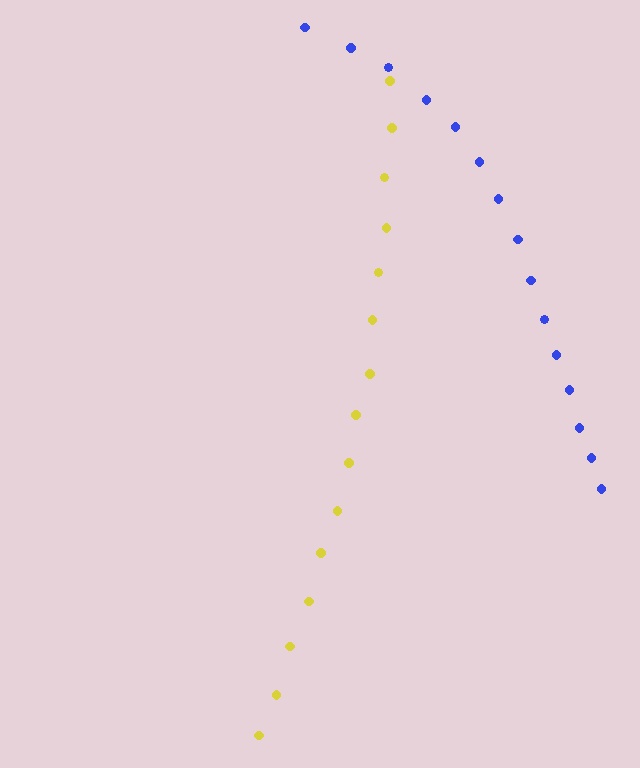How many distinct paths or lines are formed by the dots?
There are 2 distinct paths.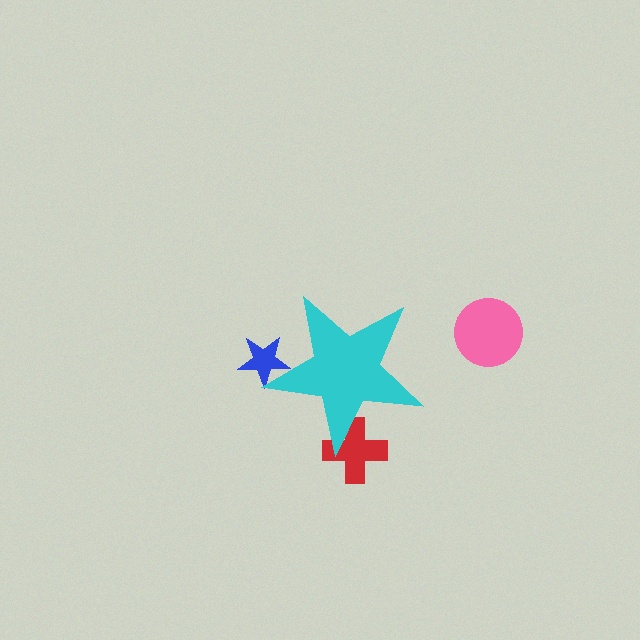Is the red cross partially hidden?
Yes, the red cross is partially hidden behind the cyan star.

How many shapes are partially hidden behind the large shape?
2 shapes are partially hidden.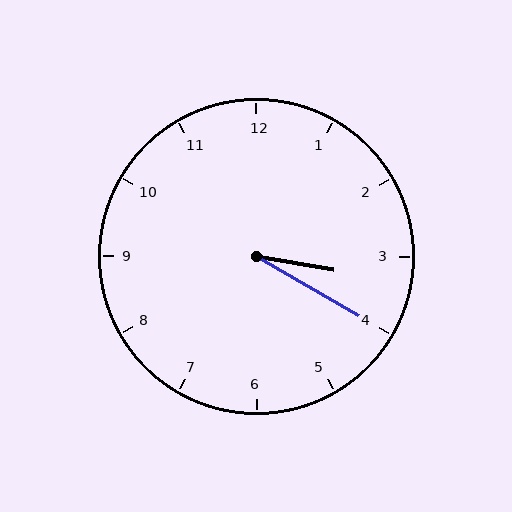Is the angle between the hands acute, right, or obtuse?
It is acute.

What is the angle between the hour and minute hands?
Approximately 20 degrees.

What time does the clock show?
3:20.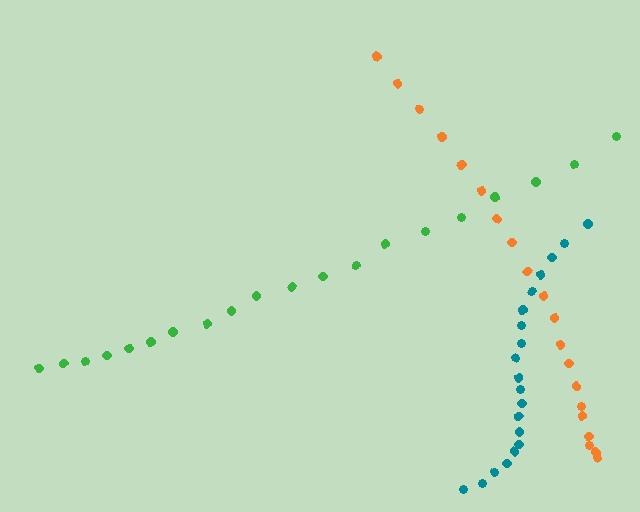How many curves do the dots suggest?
There are 3 distinct paths.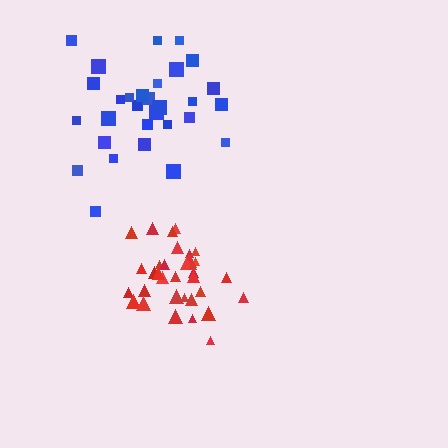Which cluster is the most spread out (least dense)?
Blue.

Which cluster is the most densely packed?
Red.